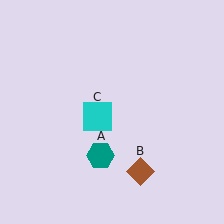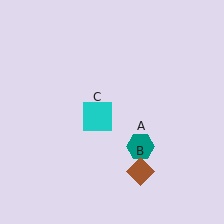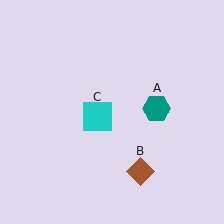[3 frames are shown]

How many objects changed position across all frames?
1 object changed position: teal hexagon (object A).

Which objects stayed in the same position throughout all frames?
Brown diamond (object B) and cyan square (object C) remained stationary.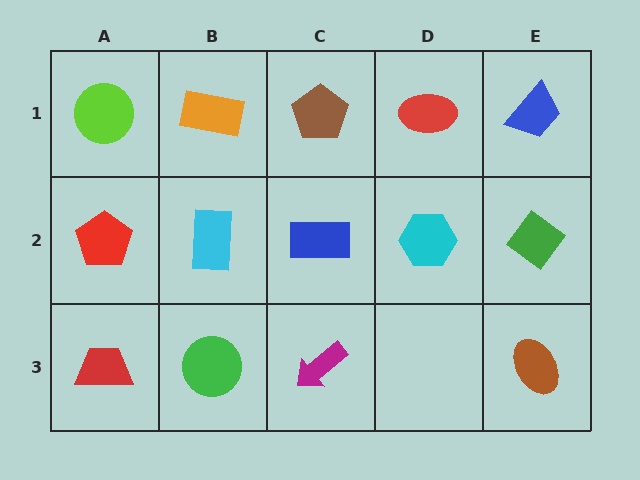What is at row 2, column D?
A cyan hexagon.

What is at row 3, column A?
A red trapezoid.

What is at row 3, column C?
A magenta arrow.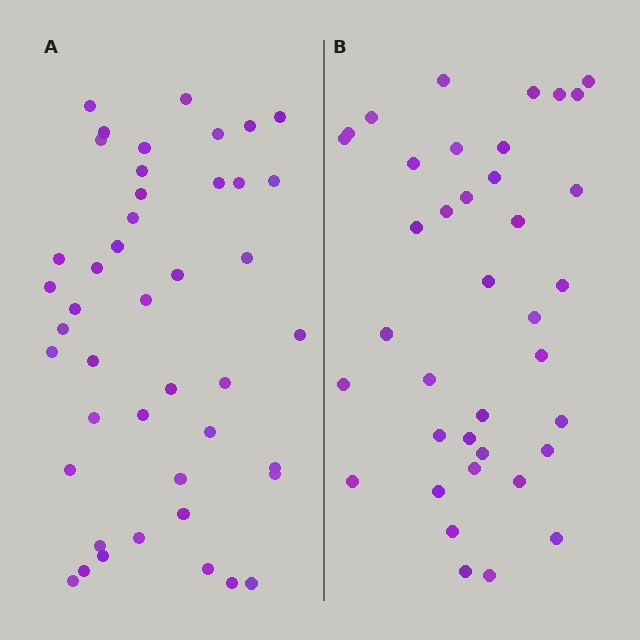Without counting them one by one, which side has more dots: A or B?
Region A (the left region) has more dots.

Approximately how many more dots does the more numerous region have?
Region A has about 6 more dots than region B.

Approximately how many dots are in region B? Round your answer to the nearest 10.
About 40 dots. (The exact count is 38, which rounds to 40.)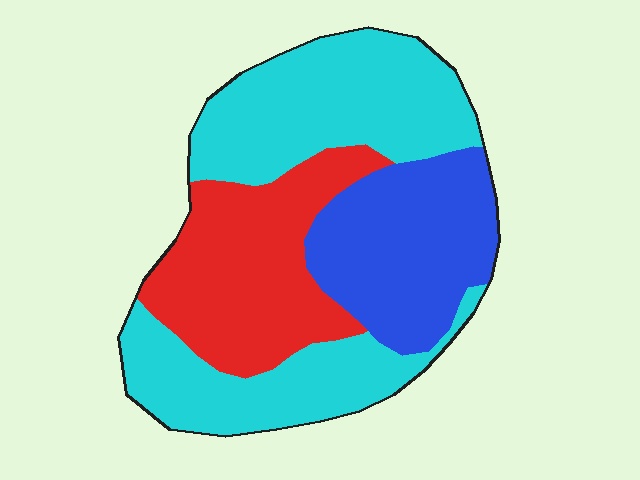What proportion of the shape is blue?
Blue covers around 25% of the shape.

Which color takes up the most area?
Cyan, at roughly 45%.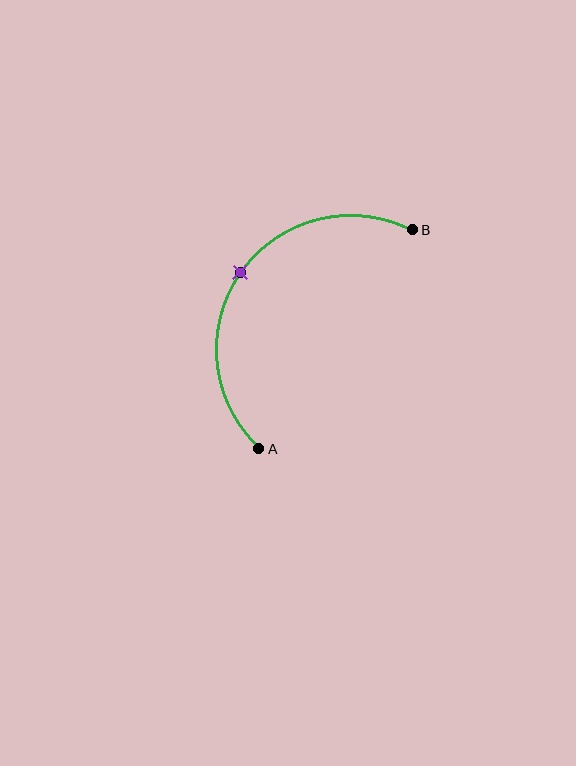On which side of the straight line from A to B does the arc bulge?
The arc bulges above and to the left of the straight line connecting A and B.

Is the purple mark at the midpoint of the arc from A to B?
Yes. The purple mark lies on the arc at equal arc-length from both A and B — it is the arc midpoint.